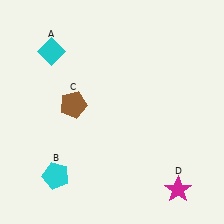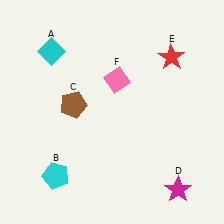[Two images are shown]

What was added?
A red star (E), a pink diamond (F) were added in Image 2.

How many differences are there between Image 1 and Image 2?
There are 2 differences between the two images.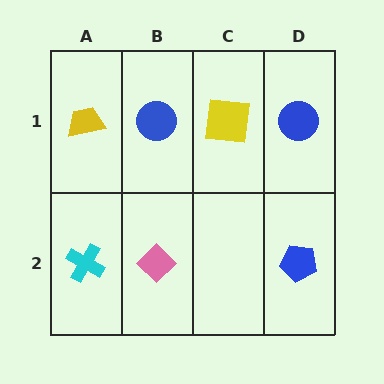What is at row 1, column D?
A blue circle.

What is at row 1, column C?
A yellow square.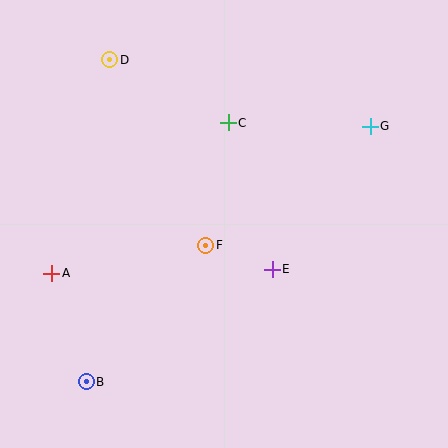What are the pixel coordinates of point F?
Point F is at (206, 245).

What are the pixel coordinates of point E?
Point E is at (272, 269).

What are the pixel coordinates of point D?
Point D is at (110, 60).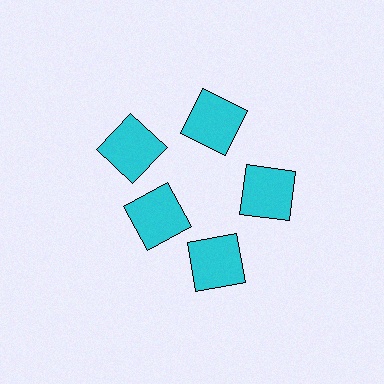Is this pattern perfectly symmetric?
No. The 5 cyan squares are arranged in a ring, but one element near the 8 o'clock position is pulled inward toward the center, breaking the 5-fold rotational symmetry.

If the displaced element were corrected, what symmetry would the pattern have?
It would have 5-fold rotational symmetry — the pattern would map onto itself every 72 degrees.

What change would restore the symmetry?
The symmetry would be restored by moving it outward, back onto the ring so that all 5 squares sit at equal angles and equal distance from the center.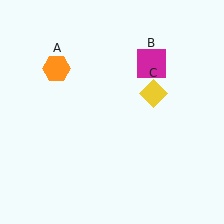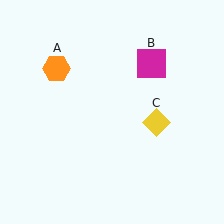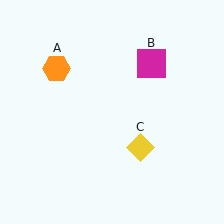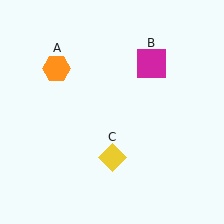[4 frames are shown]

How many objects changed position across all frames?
1 object changed position: yellow diamond (object C).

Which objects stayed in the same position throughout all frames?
Orange hexagon (object A) and magenta square (object B) remained stationary.